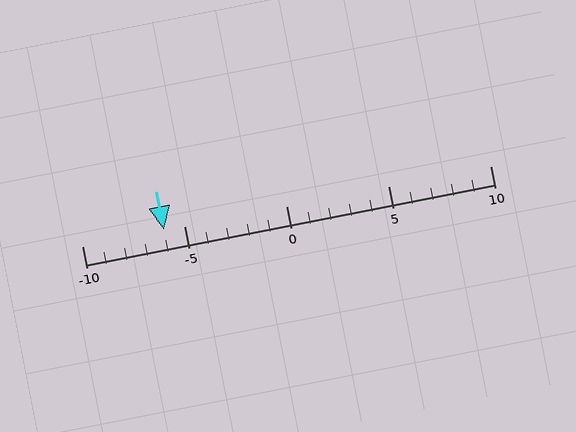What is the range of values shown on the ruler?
The ruler shows values from -10 to 10.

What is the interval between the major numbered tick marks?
The major tick marks are spaced 5 units apart.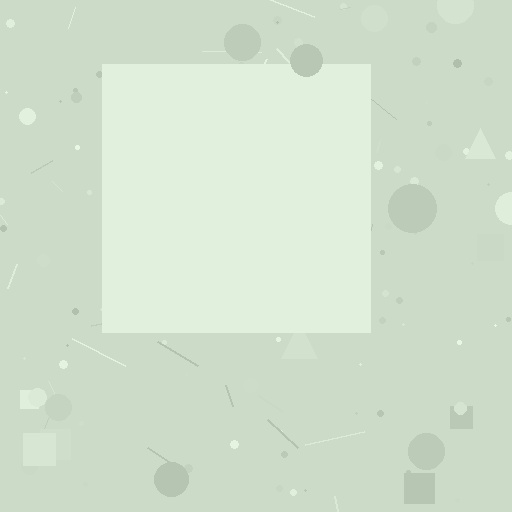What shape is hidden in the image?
A square is hidden in the image.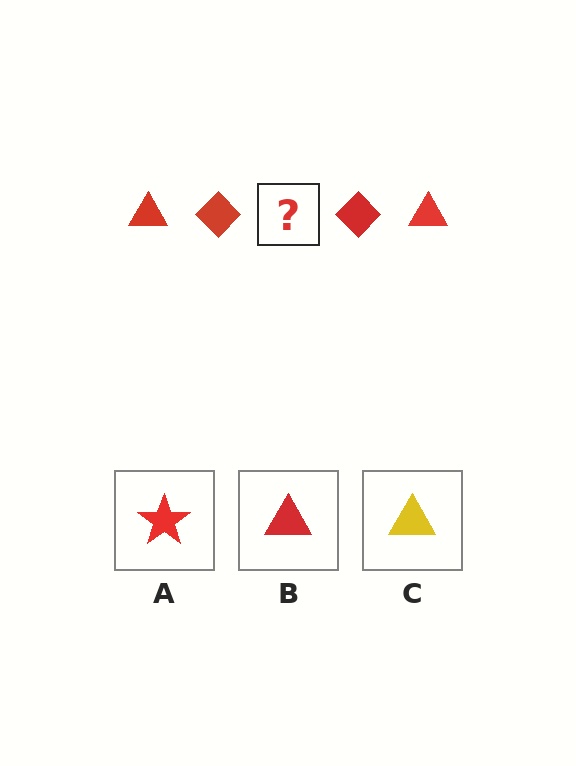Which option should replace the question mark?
Option B.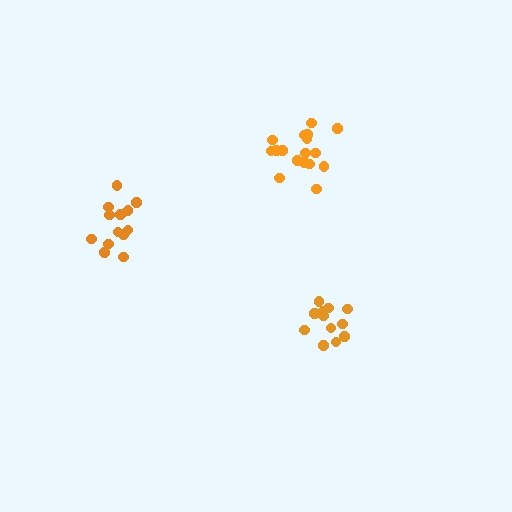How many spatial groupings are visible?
There are 3 spatial groupings.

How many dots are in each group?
Group 1: 17 dots, Group 2: 13 dots, Group 3: 12 dots (42 total).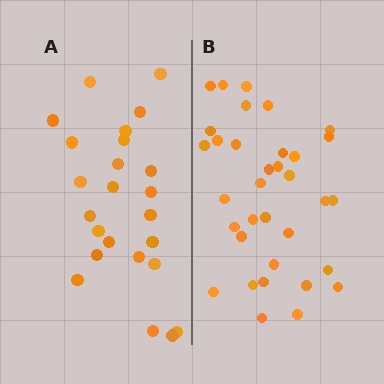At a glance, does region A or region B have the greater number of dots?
Region B (the right region) has more dots.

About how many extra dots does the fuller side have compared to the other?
Region B has roughly 10 or so more dots than region A.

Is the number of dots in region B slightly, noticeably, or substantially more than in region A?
Region B has noticeably more, but not dramatically so. The ratio is roughly 1.4 to 1.